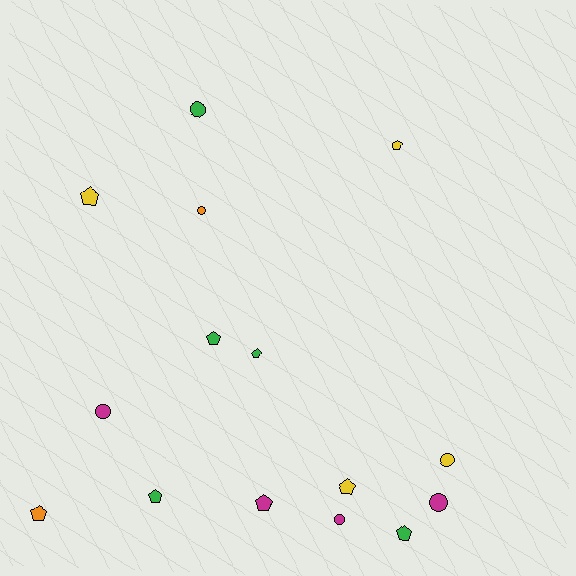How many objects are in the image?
There are 15 objects.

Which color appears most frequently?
Green, with 5 objects.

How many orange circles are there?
There is 1 orange circle.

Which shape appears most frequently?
Pentagon, with 9 objects.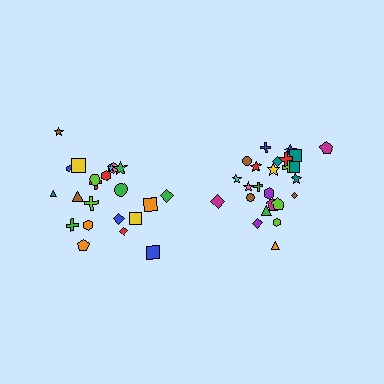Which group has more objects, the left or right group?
The right group.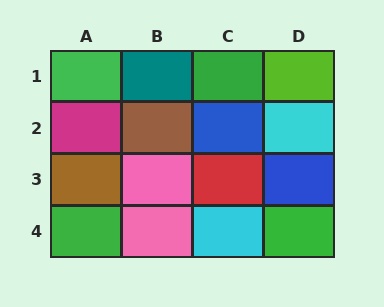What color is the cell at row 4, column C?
Cyan.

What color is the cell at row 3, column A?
Brown.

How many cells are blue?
2 cells are blue.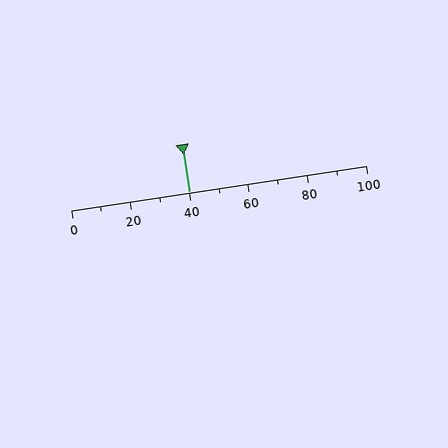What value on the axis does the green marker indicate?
The marker indicates approximately 40.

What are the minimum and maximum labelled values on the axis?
The axis runs from 0 to 100.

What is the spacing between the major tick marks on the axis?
The major ticks are spaced 20 apart.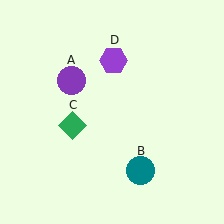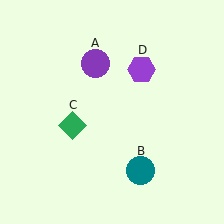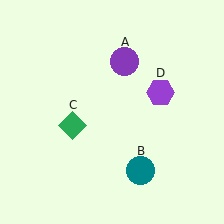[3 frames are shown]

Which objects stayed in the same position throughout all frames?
Teal circle (object B) and green diamond (object C) remained stationary.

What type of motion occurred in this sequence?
The purple circle (object A), purple hexagon (object D) rotated clockwise around the center of the scene.